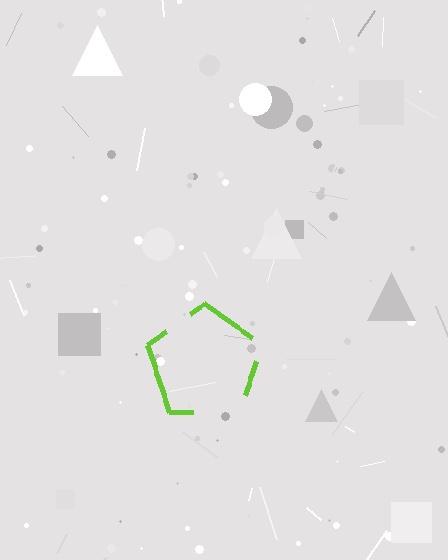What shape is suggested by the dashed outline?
The dashed outline suggests a pentagon.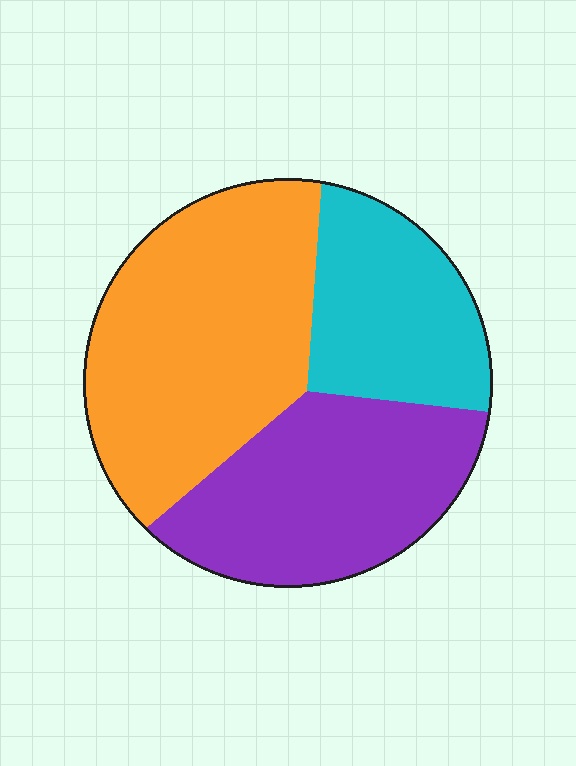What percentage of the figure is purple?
Purple takes up between a quarter and a half of the figure.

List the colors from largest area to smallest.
From largest to smallest: orange, purple, cyan.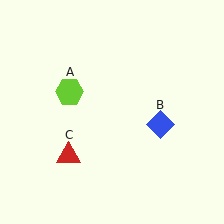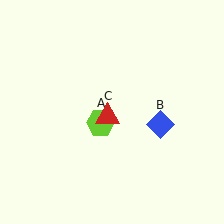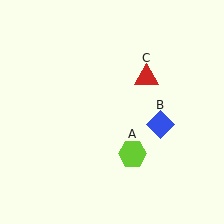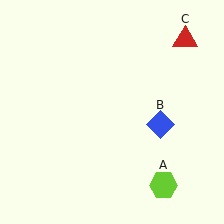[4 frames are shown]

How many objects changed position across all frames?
2 objects changed position: lime hexagon (object A), red triangle (object C).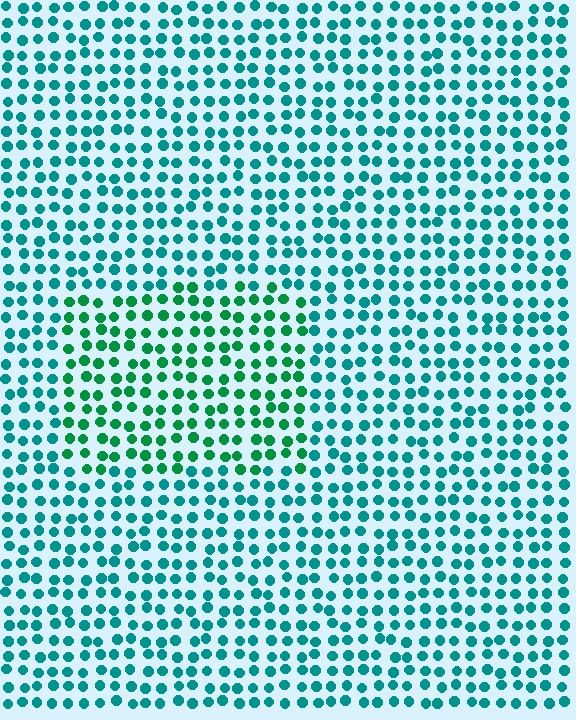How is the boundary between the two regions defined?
The boundary is defined purely by a slight shift in hue (about 32 degrees). Spacing, size, and orientation are identical on both sides.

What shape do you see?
I see a rectangle.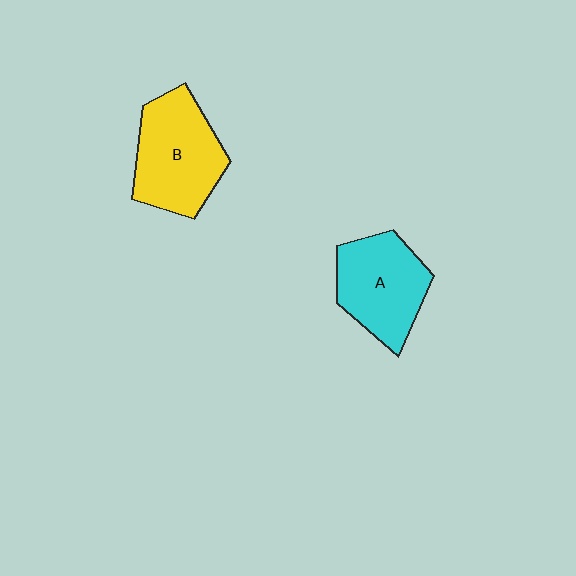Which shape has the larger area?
Shape B (yellow).